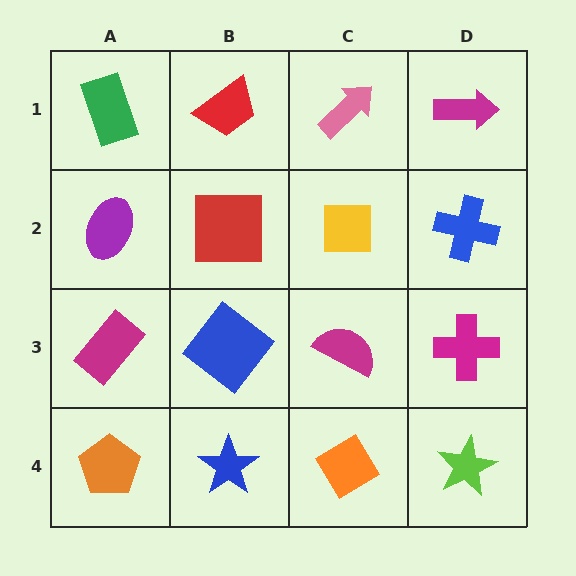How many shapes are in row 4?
4 shapes.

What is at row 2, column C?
A yellow square.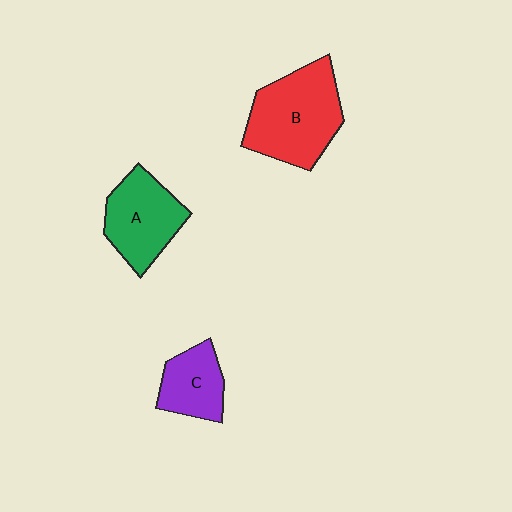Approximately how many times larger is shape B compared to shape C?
Approximately 1.9 times.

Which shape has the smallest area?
Shape C (purple).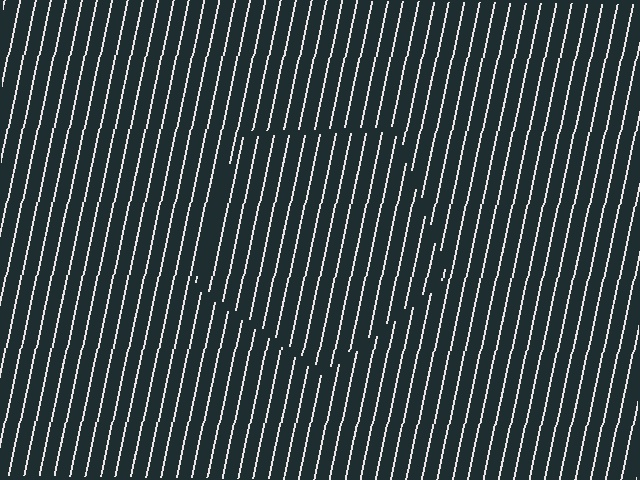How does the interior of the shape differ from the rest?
The interior of the shape contains the same grating, shifted by half a period — the contour is defined by the phase discontinuity where line-ends from the inner and outer gratings abut.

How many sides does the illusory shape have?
5 sides — the line-ends trace a pentagon.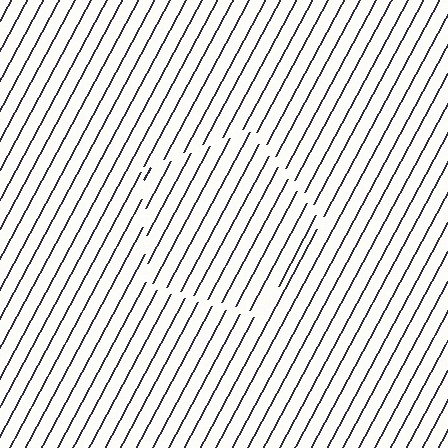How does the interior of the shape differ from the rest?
The interior of the shape contains the same grating, shifted by half a period — the contour is defined by the phase discontinuity where line-ends from the inner and outer gratings abut.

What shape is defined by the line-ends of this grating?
An illusory pentagon. The interior of the shape contains the same grating, shifted by half a period — the contour is defined by the phase discontinuity where line-ends from the inner and outer gratings abut.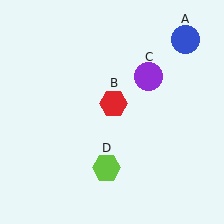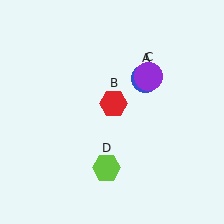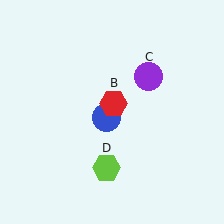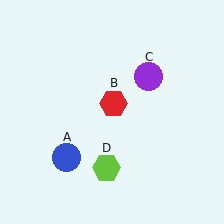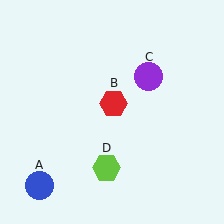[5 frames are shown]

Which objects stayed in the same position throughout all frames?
Red hexagon (object B) and purple circle (object C) and lime hexagon (object D) remained stationary.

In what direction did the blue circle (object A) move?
The blue circle (object A) moved down and to the left.